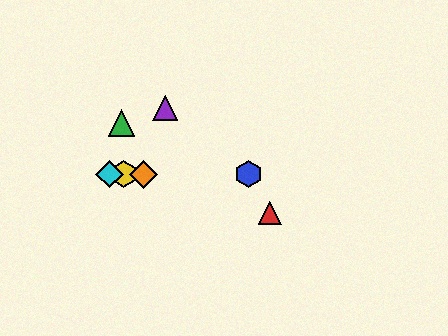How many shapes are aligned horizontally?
4 shapes (the blue hexagon, the yellow hexagon, the orange diamond, the cyan diamond) are aligned horizontally.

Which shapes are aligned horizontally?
The blue hexagon, the yellow hexagon, the orange diamond, the cyan diamond are aligned horizontally.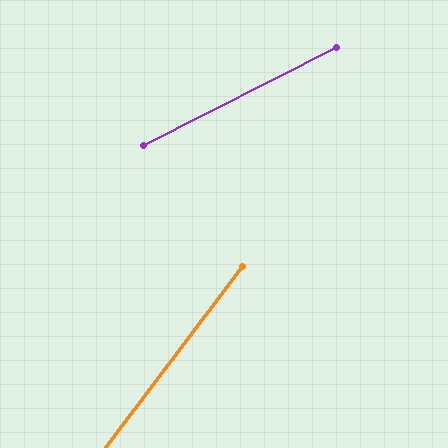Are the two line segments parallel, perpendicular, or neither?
Neither parallel nor perpendicular — they differ by about 26°.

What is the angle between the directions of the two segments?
Approximately 26 degrees.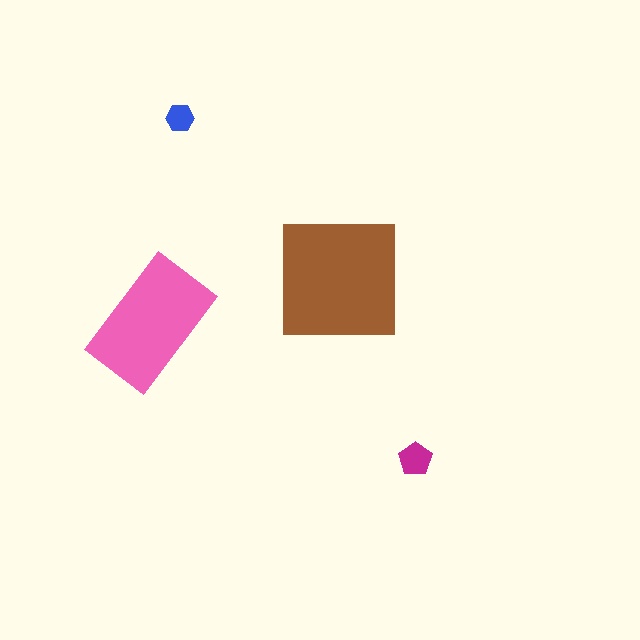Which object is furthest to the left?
The pink rectangle is leftmost.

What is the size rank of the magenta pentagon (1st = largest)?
3rd.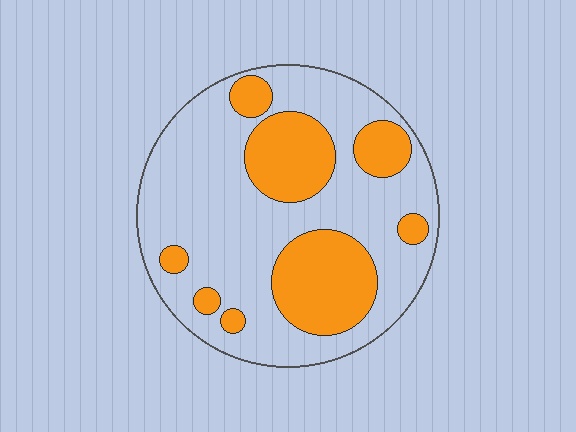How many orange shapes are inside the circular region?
8.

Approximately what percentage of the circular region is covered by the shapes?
Approximately 30%.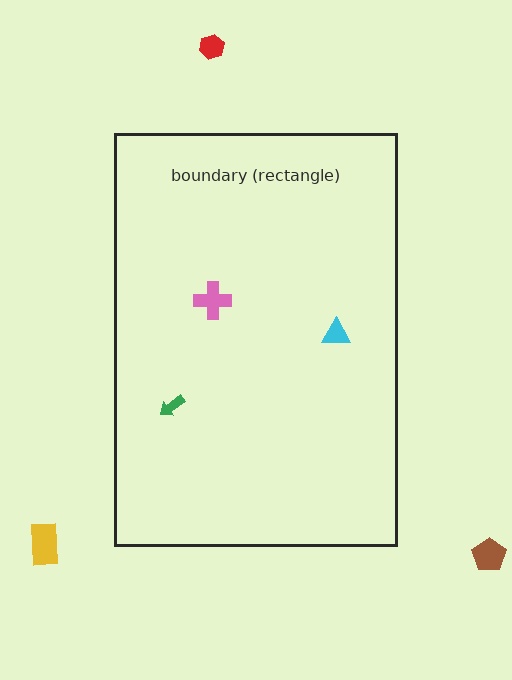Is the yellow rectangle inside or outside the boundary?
Outside.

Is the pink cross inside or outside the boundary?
Inside.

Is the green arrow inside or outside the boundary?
Inside.